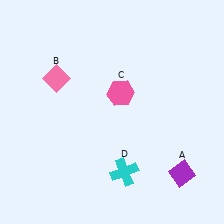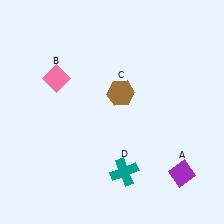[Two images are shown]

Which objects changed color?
C changed from pink to brown. D changed from cyan to teal.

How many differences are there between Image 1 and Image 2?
There are 2 differences between the two images.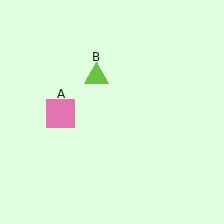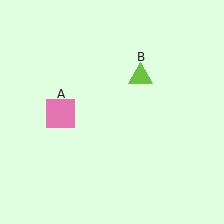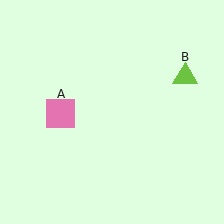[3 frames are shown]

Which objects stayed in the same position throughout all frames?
Pink square (object A) remained stationary.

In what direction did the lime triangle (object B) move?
The lime triangle (object B) moved right.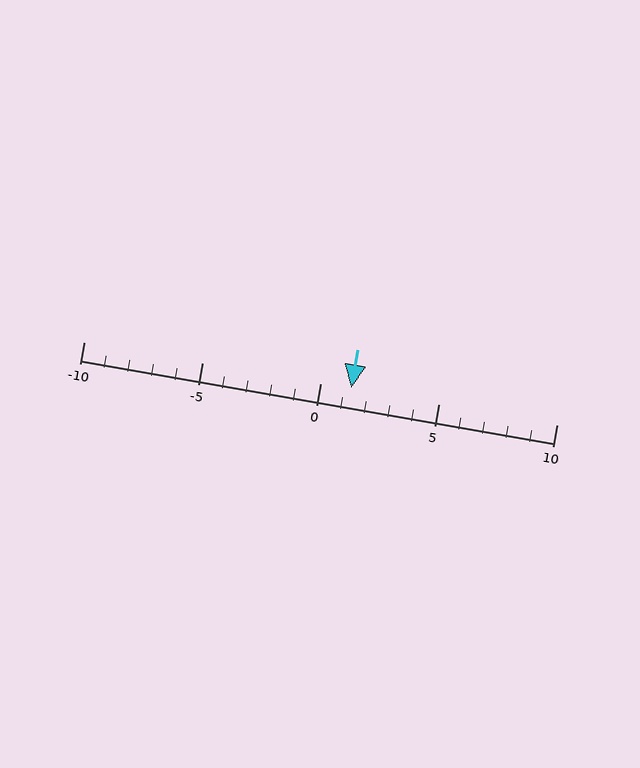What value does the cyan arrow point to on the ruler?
The cyan arrow points to approximately 1.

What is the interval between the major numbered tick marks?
The major tick marks are spaced 5 units apart.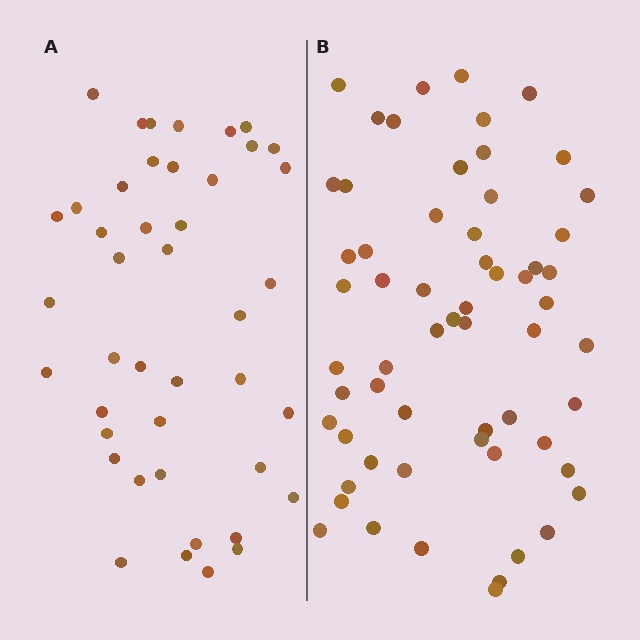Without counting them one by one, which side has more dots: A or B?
Region B (the right region) has more dots.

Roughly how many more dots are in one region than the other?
Region B has approximately 15 more dots than region A.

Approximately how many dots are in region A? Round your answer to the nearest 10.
About 40 dots. (The exact count is 43, which rounds to 40.)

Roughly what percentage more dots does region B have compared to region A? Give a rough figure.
About 40% more.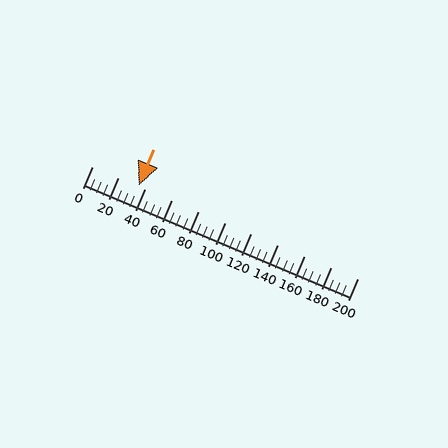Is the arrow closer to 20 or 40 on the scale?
The arrow is closer to 40.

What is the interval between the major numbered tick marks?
The major tick marks are spaced 20 units apart.